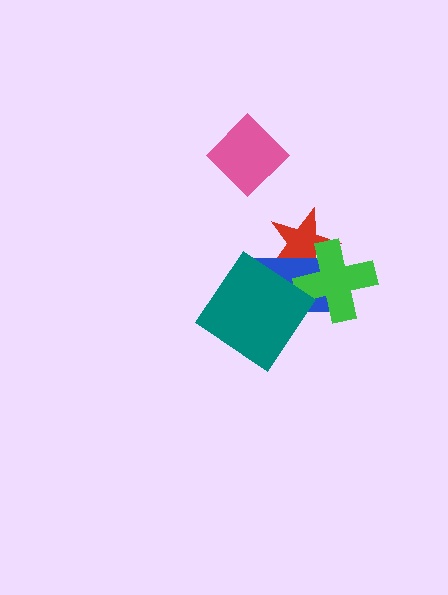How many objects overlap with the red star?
2 objects overlap with the red star.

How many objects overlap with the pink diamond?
0 objects overlap with the pink diamond.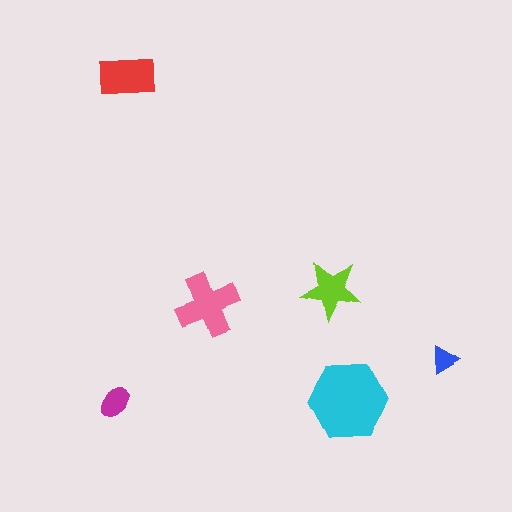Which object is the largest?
The cyan hexagon.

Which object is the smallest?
The blue triangle.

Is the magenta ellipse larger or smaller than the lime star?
Smaller.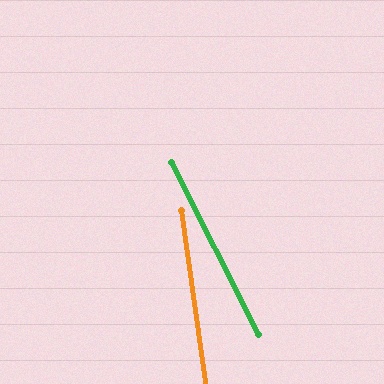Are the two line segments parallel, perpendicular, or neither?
Neither parallel nor perpendicular — they differ by about 19°.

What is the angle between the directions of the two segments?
Approximately 19 degrees.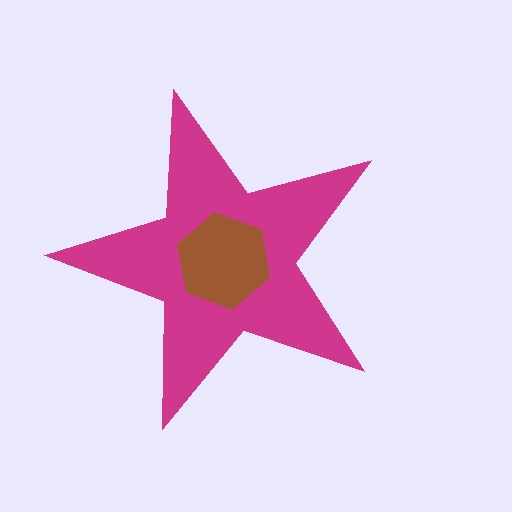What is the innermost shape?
The brown hexagon.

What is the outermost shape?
The magenta star.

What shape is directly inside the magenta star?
The brown hexagon.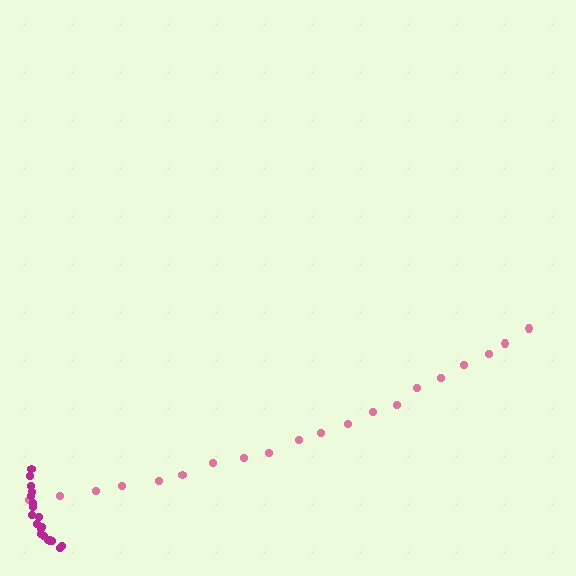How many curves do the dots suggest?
There are 2 distinct paths.